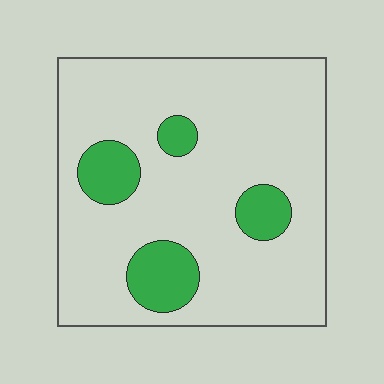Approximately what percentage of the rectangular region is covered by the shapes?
Approximately 15%.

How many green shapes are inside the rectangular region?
4.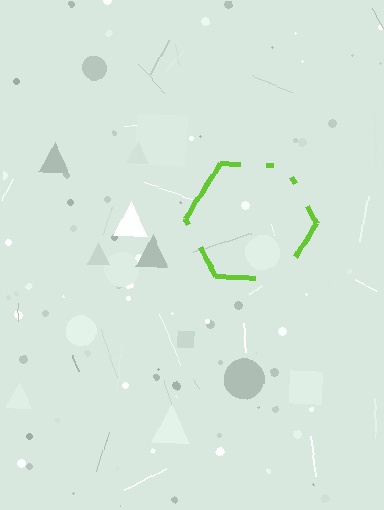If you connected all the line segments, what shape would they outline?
They would outline a hexagon.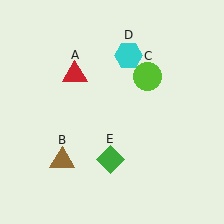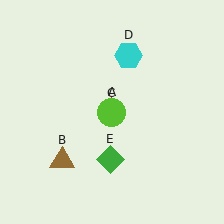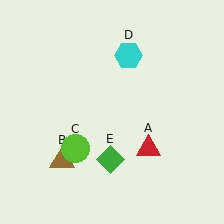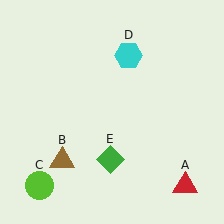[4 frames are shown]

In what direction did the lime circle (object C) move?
The lime circle (object C) moved down and to the left.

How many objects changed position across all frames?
2 objects changed position: red triangle (object A), lime circle (object C).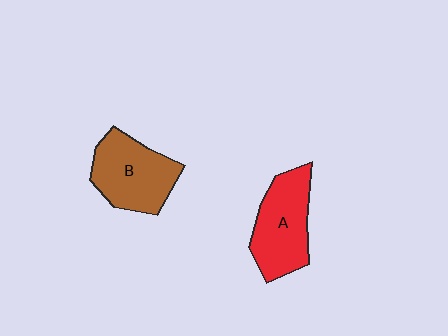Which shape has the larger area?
Shape A (red).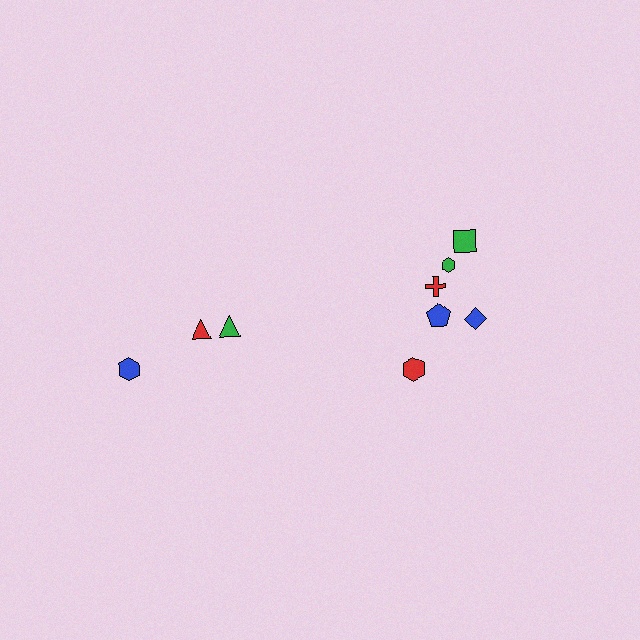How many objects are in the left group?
There are 3 objects.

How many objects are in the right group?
There are 6 objects.